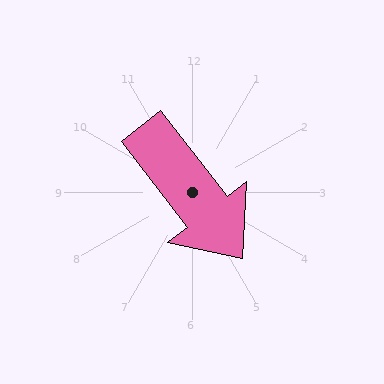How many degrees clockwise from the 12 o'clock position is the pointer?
Approximately 142 degrees.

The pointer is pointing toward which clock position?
Roughly 5 o'clock.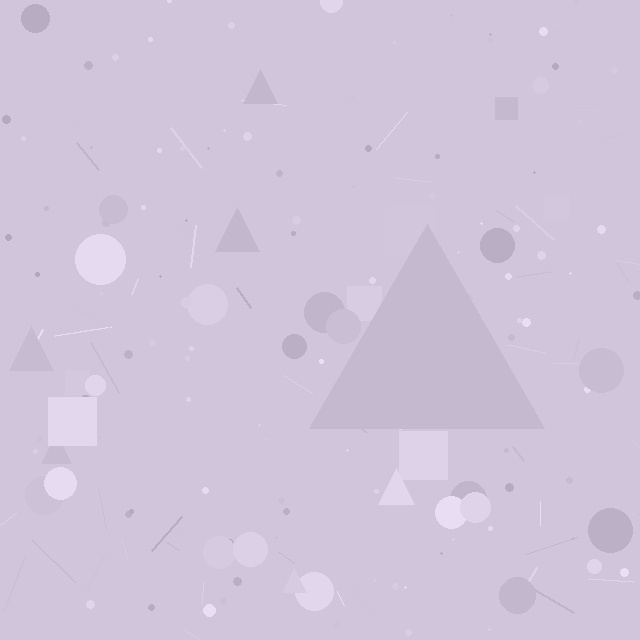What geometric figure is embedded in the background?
A triangle is embedded in the background.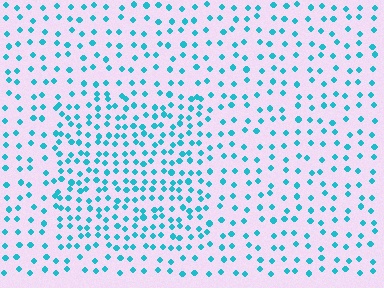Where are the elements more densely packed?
The elements are more densely packed inside the rectangle boundary.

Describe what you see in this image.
The image contains small cyan elements arranged at two different densities. A rectangle-shaped region is visible where the elements are more densely packed than the surrounding area.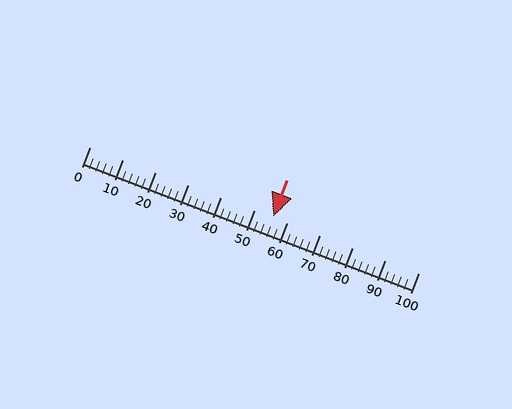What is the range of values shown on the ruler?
The ruler shows values from 0 to 100.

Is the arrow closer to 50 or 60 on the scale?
The arrow is closer to 60.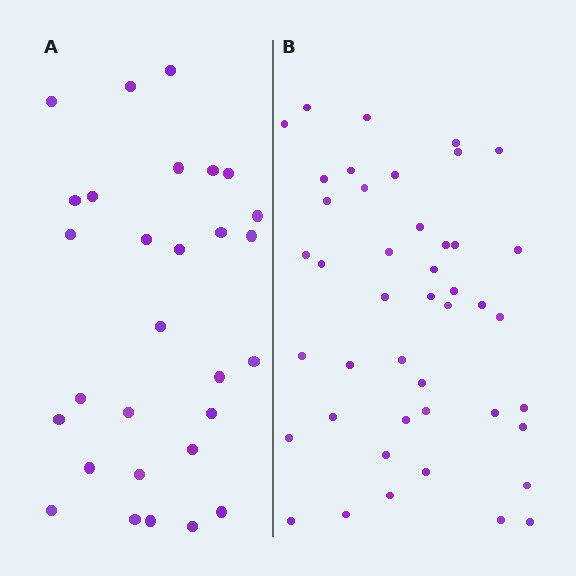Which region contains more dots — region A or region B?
Region B (the right region) has more dots.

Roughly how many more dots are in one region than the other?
Region B has approximately 15 more dots than region A.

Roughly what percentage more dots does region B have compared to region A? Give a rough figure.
About 50% more.